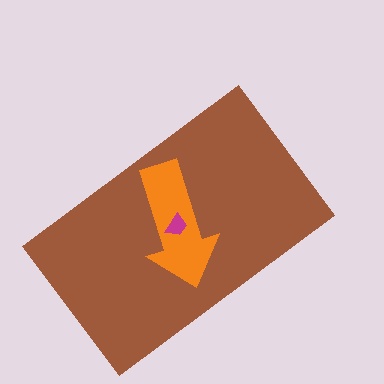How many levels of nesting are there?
3.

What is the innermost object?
The magenta trapezoid.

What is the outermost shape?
The brown rectangle.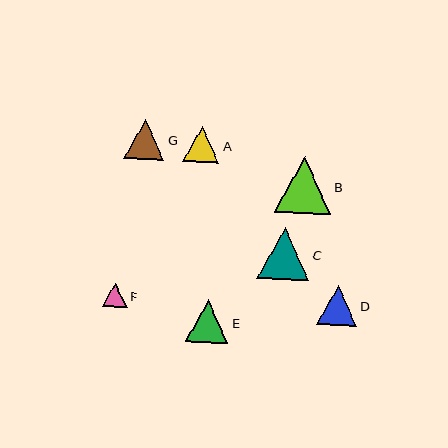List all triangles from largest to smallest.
From largest to smallest: B, C, E, G, D, A, F.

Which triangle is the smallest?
Triangle F is the smallest with a size of approximately 25 pixels.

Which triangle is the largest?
Triangle B is the largest with a size of approximately 56 pixels.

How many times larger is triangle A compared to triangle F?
Triangle A is approximately 1.5 times the size of triangle F.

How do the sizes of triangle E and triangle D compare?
Triangle E and triangle D are approximately the same size.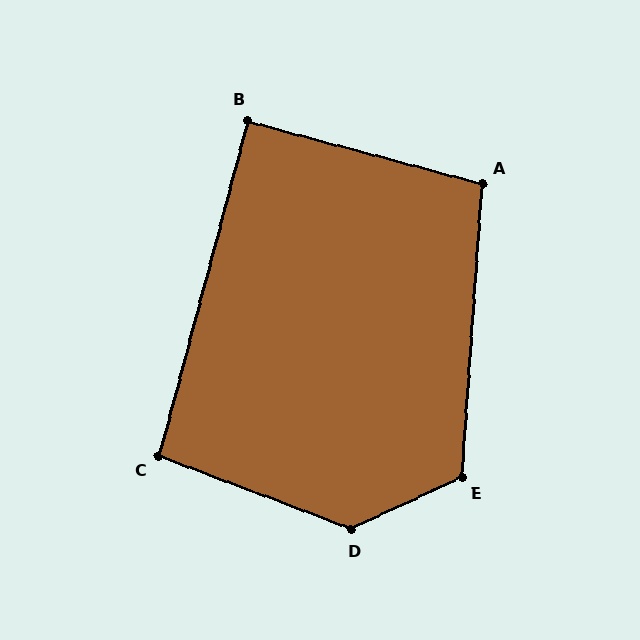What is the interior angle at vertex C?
Approximately 96 degrees (obtuse).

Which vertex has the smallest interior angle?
B, at approximately 90 degrees.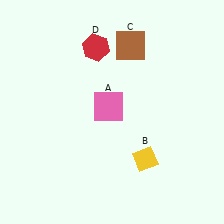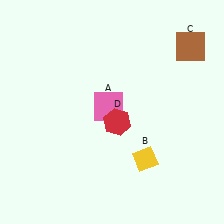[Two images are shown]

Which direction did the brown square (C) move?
The brown square (C) moved right.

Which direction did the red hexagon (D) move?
The red hexagon (D) moved down.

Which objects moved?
The objects that moved are: the brown square (C), the red hexagon (D).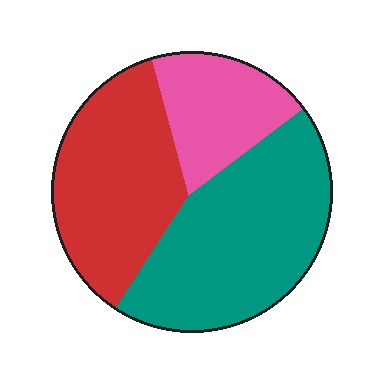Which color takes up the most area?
Teal, at roughly 45%.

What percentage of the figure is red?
Red covers roughly 35% of the figure.